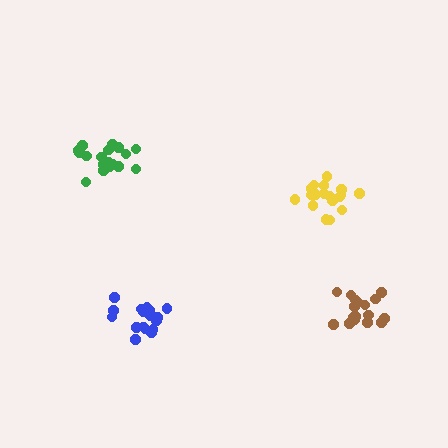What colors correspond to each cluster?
The clusters are colored: yellow, brown, blue, green.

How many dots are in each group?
Group 1: 18 dots, Group 2: 17 dots, Group 3: 17 dots, Group 4: 19 dots (71 total).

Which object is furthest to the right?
The brown cluster is rightmost.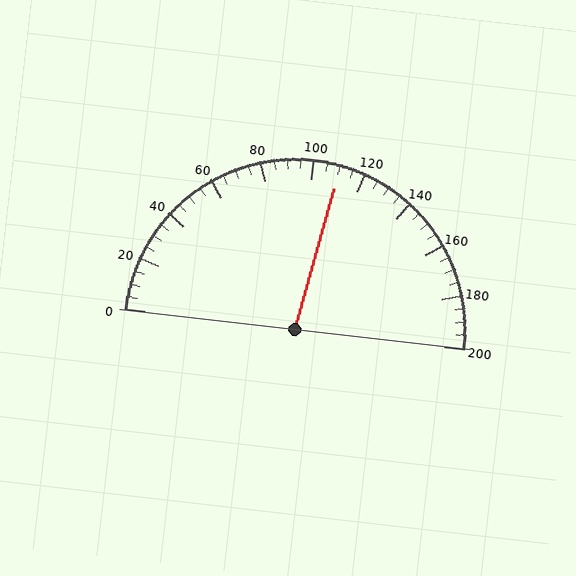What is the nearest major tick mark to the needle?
The nearest major tick mark is 120.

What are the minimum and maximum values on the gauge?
The gauge ranges from 0 to 200.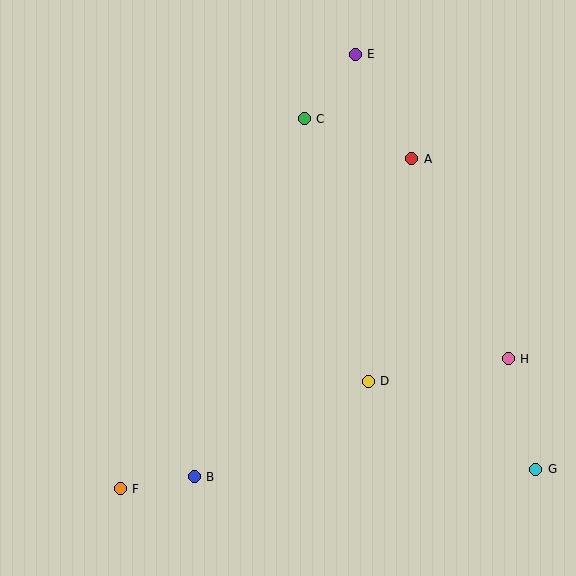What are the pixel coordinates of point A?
Point A is at (412, 159).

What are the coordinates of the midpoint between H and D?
The midpoint between H and D is at (438, 370).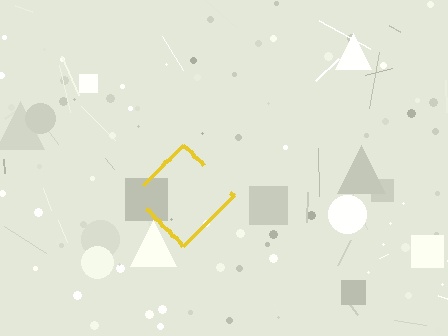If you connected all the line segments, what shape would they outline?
They would outline a diamond.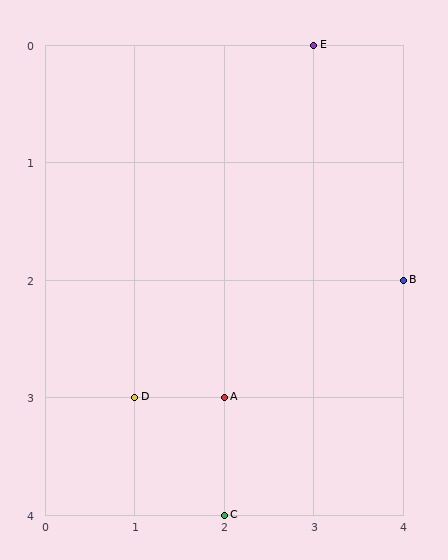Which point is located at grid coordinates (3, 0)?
Point E is at (3, 0).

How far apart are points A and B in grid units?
Points A and B are 2 columns and 1 row apart (about 2.2 grid units diagonally).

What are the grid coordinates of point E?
Point E is at grid coordinates (3, 0).